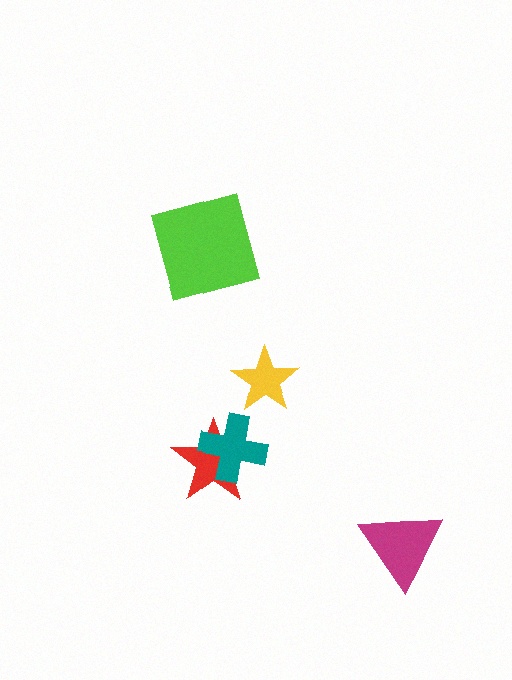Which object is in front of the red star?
The teal cross is in front of the red star.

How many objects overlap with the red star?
1 object overlaps with the red star.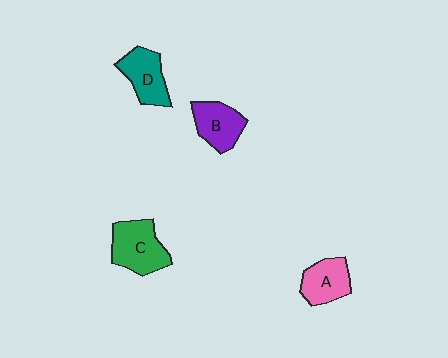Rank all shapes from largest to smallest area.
From largest to smallest: C (green), D (teal), B (purple), A (pink).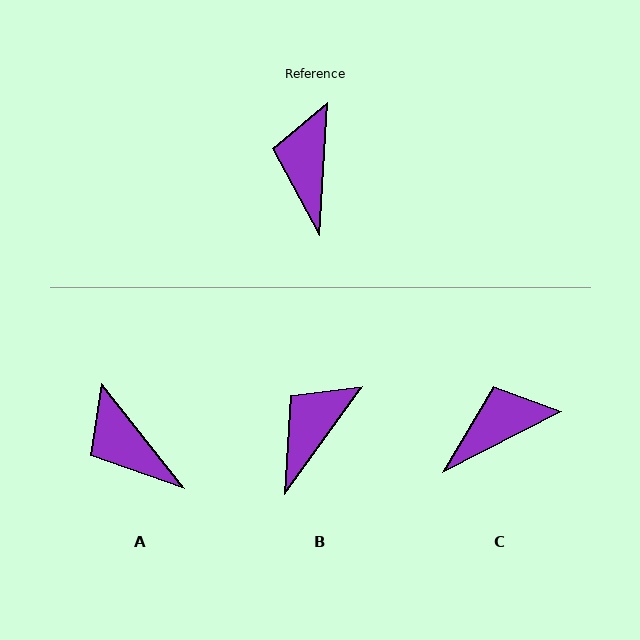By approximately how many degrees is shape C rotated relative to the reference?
Approximately 60 degrees clockwise.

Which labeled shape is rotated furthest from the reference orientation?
C, about 60 degrees away.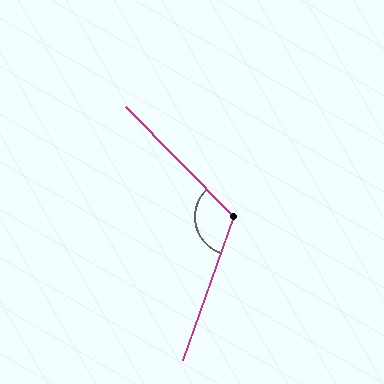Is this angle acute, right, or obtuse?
It is obtuse.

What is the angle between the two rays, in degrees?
Approximately 116 degrees.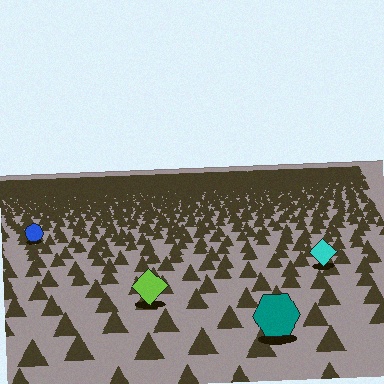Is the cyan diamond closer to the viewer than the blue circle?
Yes. The cyan diamond is closer — you can tell from the texture gradient: the ground texture is coarser near it.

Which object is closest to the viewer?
The teal hexagon is closest. The texture marks near it are larger and more spread out.